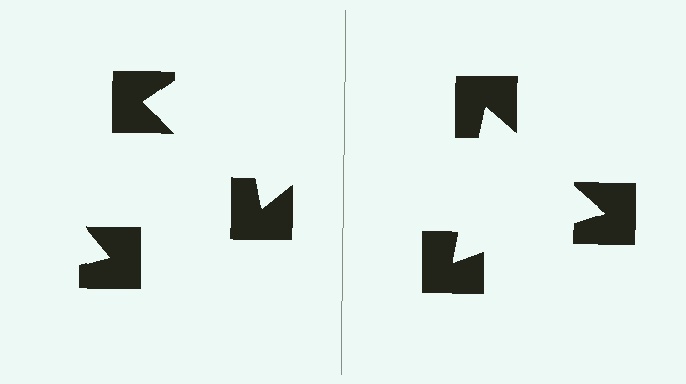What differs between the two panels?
The notched squares are positioned identically on both sides; only the wedge orientations differ. On the right they align to a triangle; on the left they are misaligned.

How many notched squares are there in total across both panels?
6 — 3 on each side.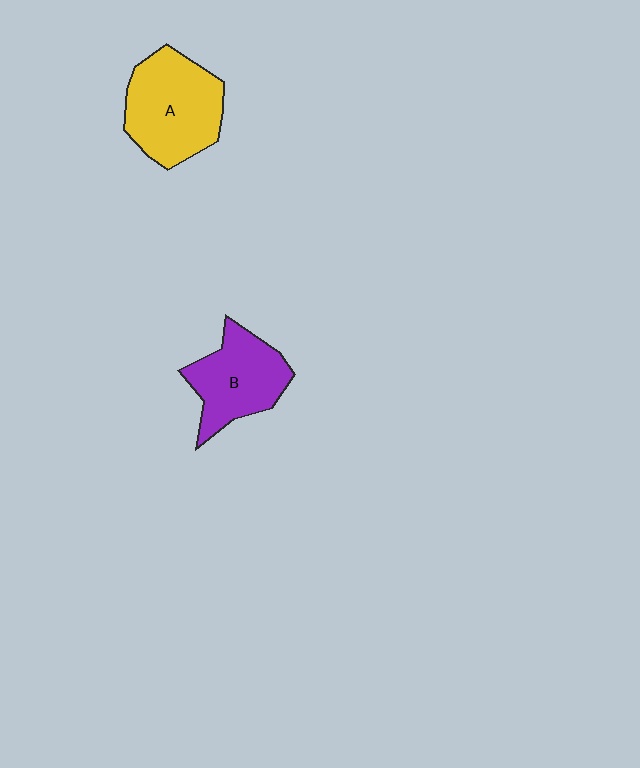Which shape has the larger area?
Shape A (yellow).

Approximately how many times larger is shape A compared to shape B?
Approximately 1.2 times.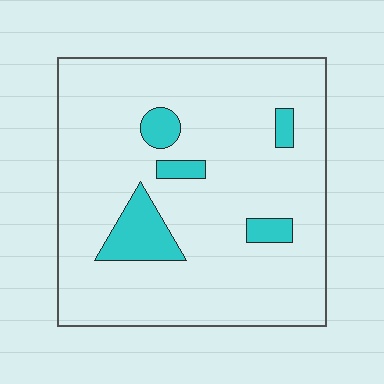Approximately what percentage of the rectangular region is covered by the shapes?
Approximately 10%.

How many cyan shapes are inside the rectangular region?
5.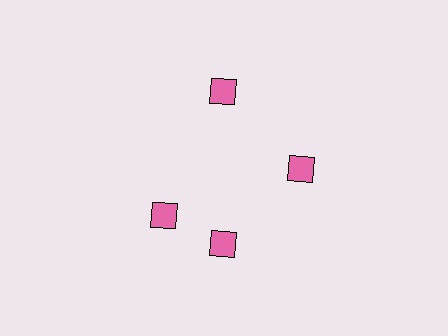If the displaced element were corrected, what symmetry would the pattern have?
It would have 4-fold rotational symmetry — the pattern would map onto itself every 90 degrees.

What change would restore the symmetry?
The symmetry would be restored by rotating it back into even spacing with its neighbors so that all 4 diamonds sit at equal angles and equal distance from the center.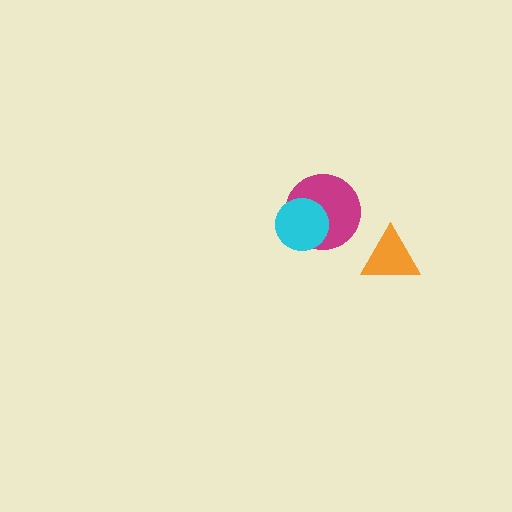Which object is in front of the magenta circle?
The cyan circle is in front of the magenta circle.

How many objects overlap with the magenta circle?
1 object overlaps with the magenta circle.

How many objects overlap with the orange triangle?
0 objects overlap with the orange triangle.